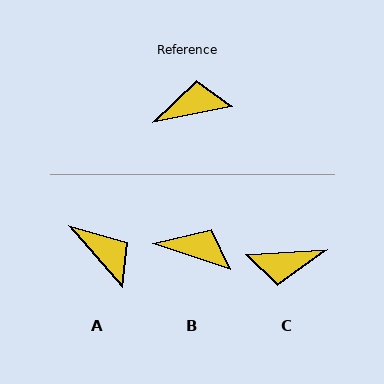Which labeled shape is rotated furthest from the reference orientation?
C, about 172 degrees away.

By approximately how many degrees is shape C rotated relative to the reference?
Approximately 172 degrees counter-clockwise.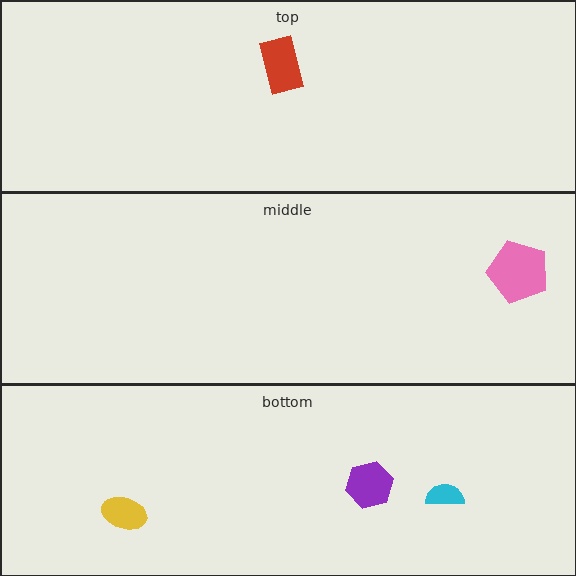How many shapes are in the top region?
1.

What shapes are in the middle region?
The pink pentagon.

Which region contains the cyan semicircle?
The bottom region.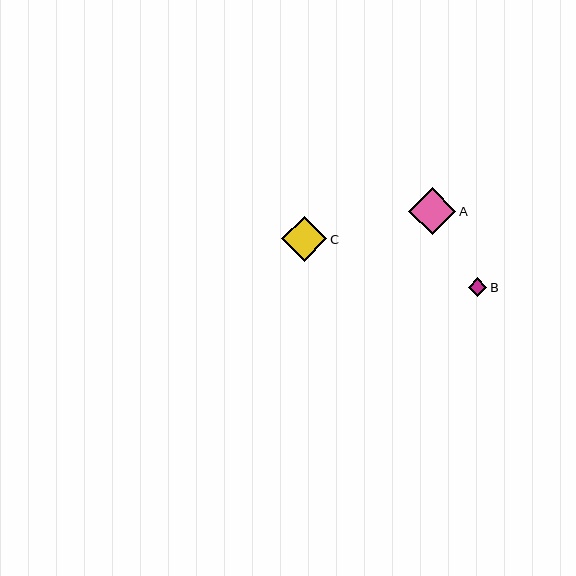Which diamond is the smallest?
Diamond B is the smallest with a size of approximately 19 pixels.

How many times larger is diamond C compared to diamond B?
Diamond C is approximately 2.4 times the size of diamond B.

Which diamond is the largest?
Diamond A is the largest with a size of approximately 47 pixels.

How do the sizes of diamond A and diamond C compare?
Diamond A and diamond C are approximately the same size.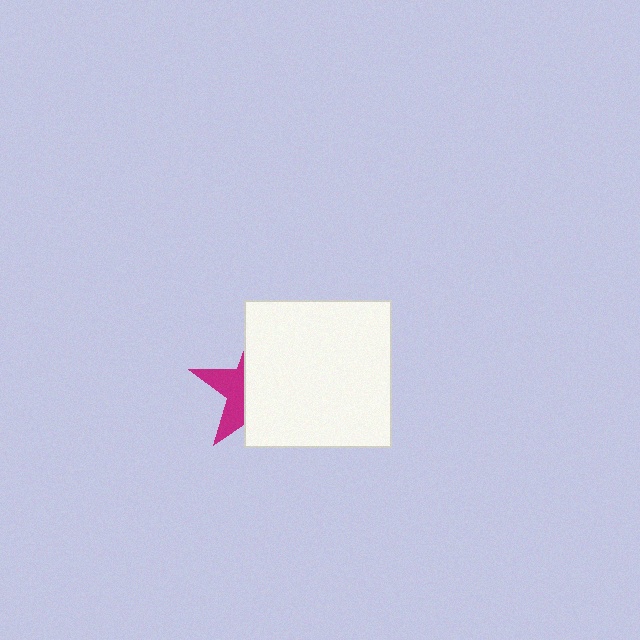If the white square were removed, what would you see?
You would see the complete magenta star.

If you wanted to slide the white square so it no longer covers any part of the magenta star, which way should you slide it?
Slide it right — that is the most direct way to separate the two shapes.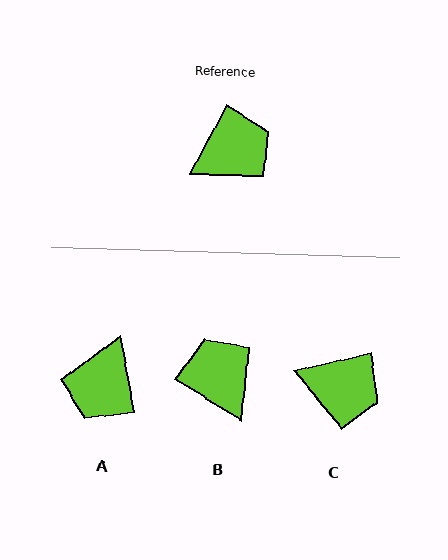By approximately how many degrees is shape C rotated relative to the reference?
Approximately 49 degrees clockwise.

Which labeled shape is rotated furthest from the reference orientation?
A, about 142 degrees away.